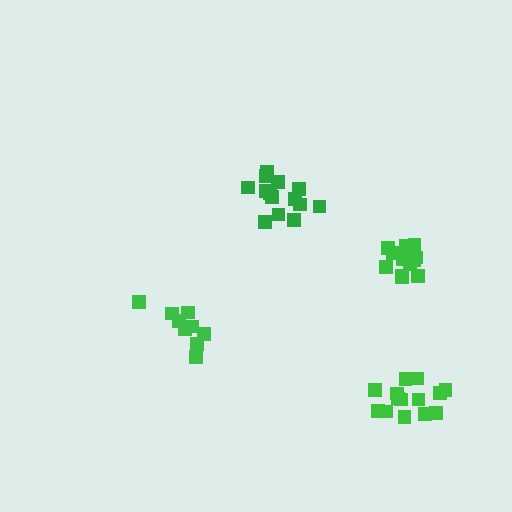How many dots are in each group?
Group 1: 9 dots, Group 2: 12 dots, Group 3: 14 dots, Group 4: 14 dots (49 total).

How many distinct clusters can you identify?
There are 4 distinct clusters.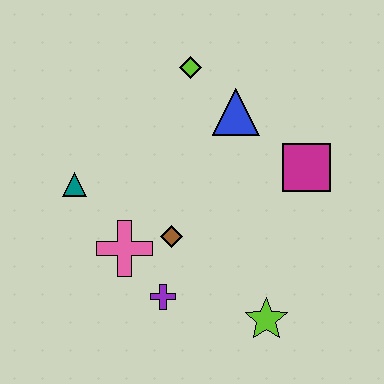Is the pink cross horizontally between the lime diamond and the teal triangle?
Yes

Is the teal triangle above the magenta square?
No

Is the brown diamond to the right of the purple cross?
Yes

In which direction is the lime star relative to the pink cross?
The lime star is to the right of the pink cross.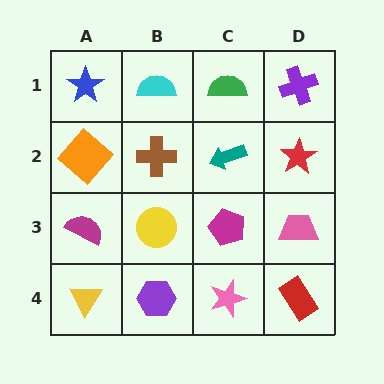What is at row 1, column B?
A cyan semicircle.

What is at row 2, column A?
An orange diamond.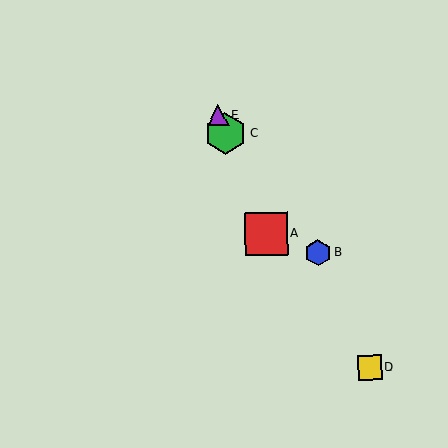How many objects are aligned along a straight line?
3 objects (A, C, E) are aligned along a straight line.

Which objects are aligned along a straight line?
Objects A, C, E are aligned along a straight line.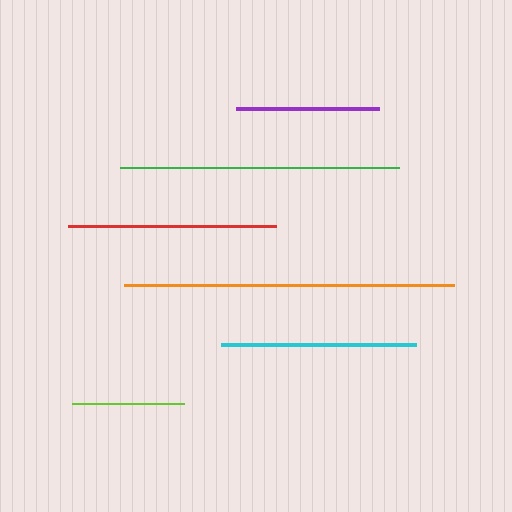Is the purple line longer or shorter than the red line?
The red line is longer than the purple line.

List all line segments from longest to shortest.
From longest to shortest: orange, green, red, cyan, purple, lime.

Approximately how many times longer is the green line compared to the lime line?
The green line is approximately 2.5 times the length of the lime line.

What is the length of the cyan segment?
The cyan segment is approximately 195 pixels long.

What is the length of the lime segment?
The lime segment is approximately 112 pixels long.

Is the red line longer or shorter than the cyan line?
The red line is longer than the cyan line.